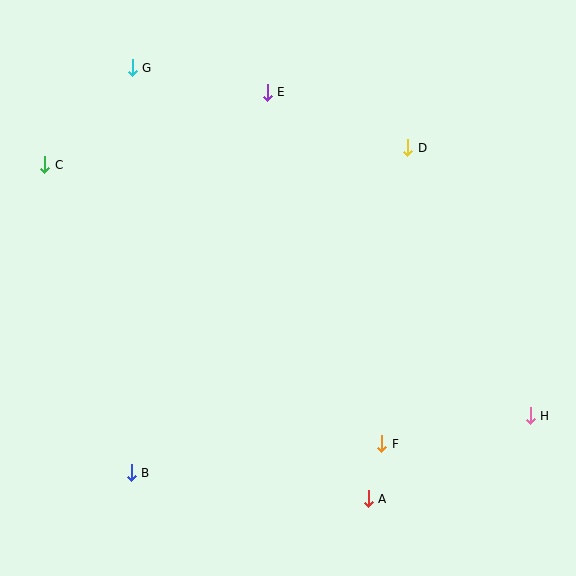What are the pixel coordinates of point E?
Point E is at (267, 92).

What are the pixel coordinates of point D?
Point D is at (408, 148).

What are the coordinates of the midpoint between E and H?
The midpoint between E and H is at (399, 254).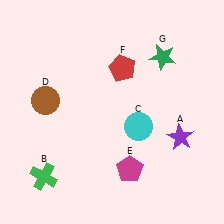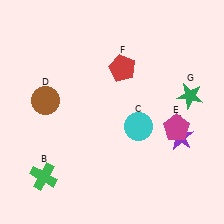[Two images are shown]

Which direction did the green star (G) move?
The green star (G) moved down.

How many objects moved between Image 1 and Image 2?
2 objects moved between the two images.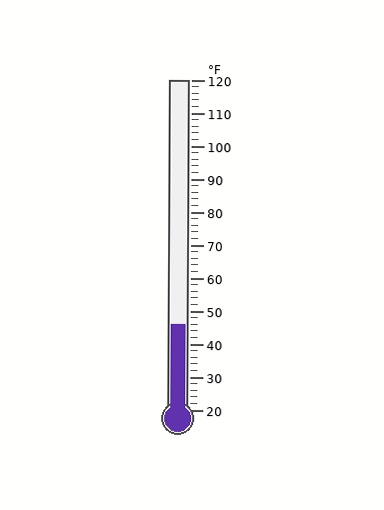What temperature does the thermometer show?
The thermometer shows approximately 46°F.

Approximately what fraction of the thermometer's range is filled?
The thermometer is filled to approximately 25% of its range.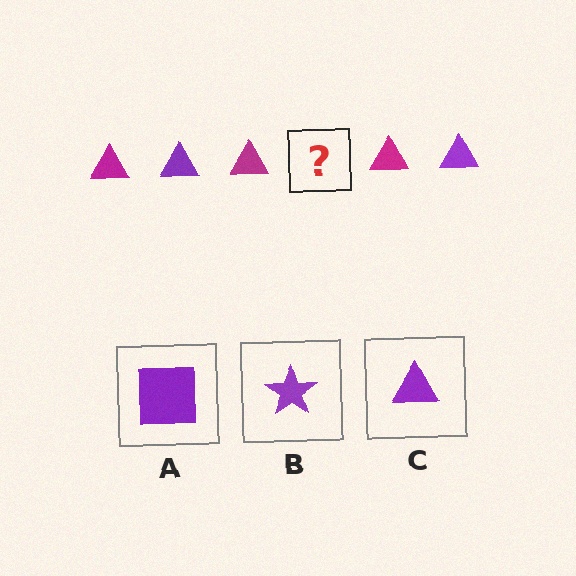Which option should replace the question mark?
Option C.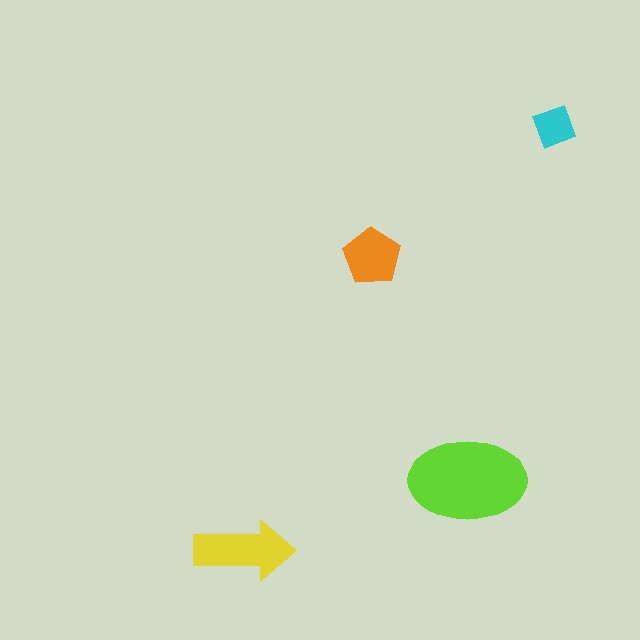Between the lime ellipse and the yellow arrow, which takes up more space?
The lime ellipse.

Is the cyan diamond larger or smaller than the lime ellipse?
Smaller.